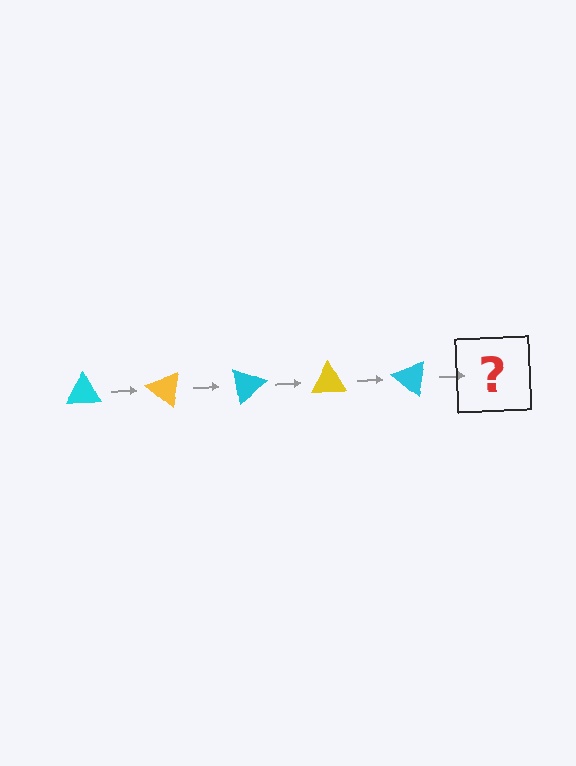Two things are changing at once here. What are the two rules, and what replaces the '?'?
The two rules are that it rotates 40 degrees each step and the color cycles through cyan and yellow. The '?' should be a yellow triangle, rotated 200 degrees from the start.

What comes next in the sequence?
The next element should be a yellow triangle, rotated 200 degrees from the start.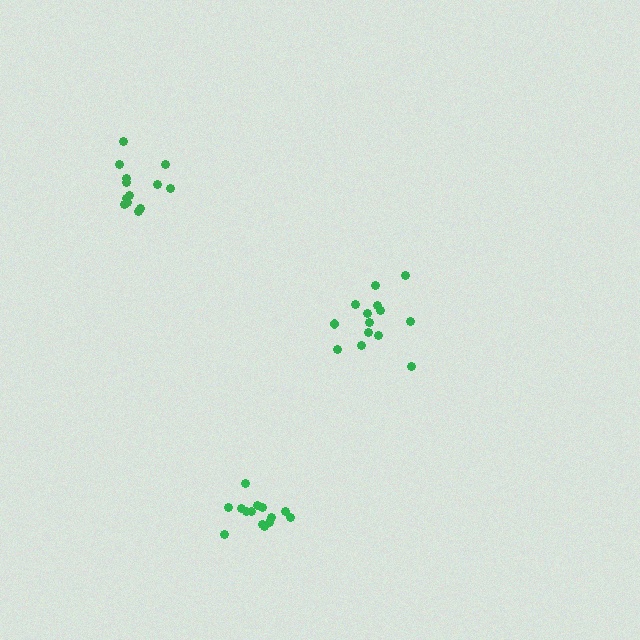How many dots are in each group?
Group 1: 15 dots, Group 2: 14 dots, Group 3: 13 dots (42 total).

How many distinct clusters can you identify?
There are 3 distinct clusters.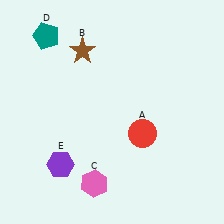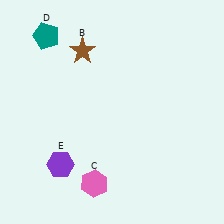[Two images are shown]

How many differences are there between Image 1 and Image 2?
There is 1 difference between the two images.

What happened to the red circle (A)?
The red circle (A) was removed in Image 2. It was in the bottom-right area of Image 1.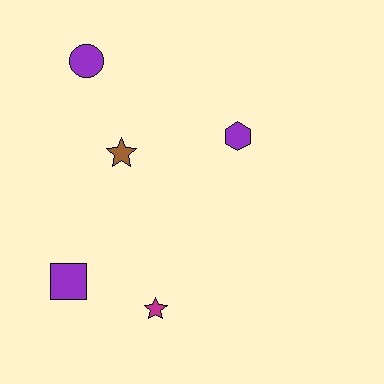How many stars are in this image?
There are 2 stars.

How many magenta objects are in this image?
There is 1 magenta object.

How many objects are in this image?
There are 5 objects.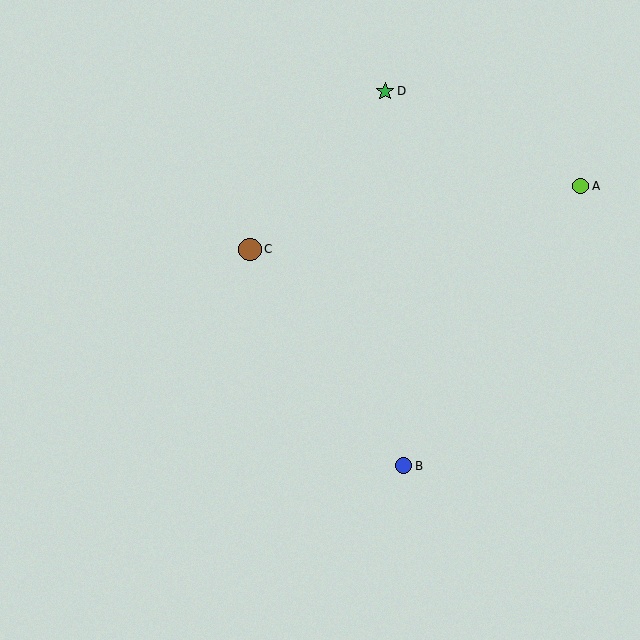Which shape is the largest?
The brown circle (labeled C) is the largest.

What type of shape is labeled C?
Shape C is a brown circle.